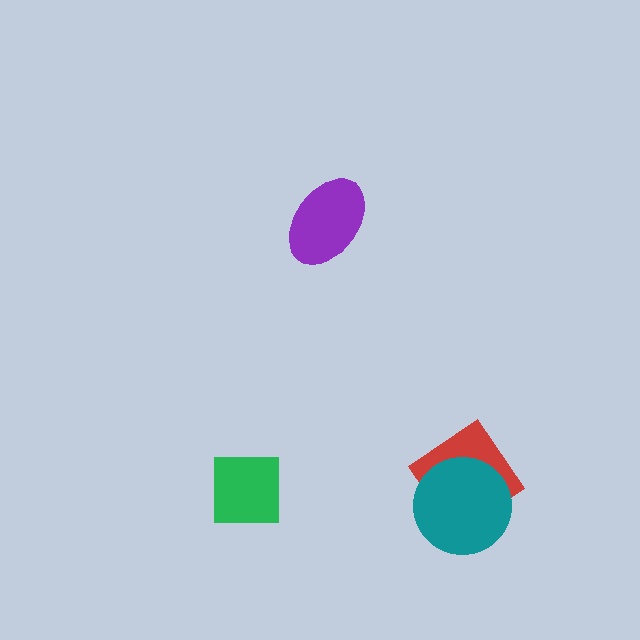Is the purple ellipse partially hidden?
No, no other shape covers it.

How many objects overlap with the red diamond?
1 object overlaps with the red diamond.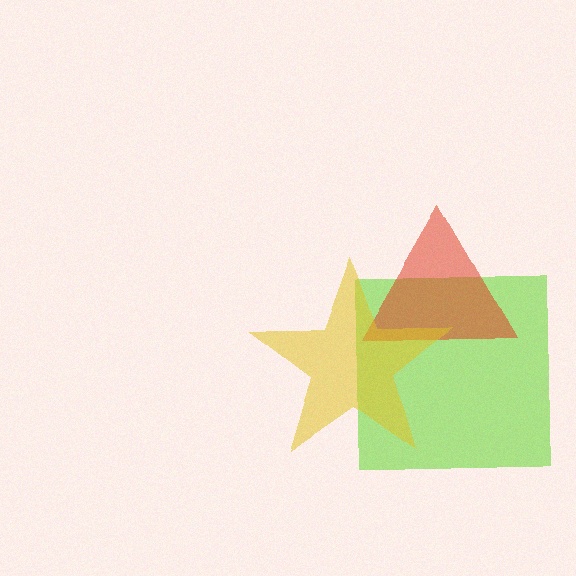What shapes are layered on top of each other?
The layered shapes are: a lime square, a red triangle, a yellow star.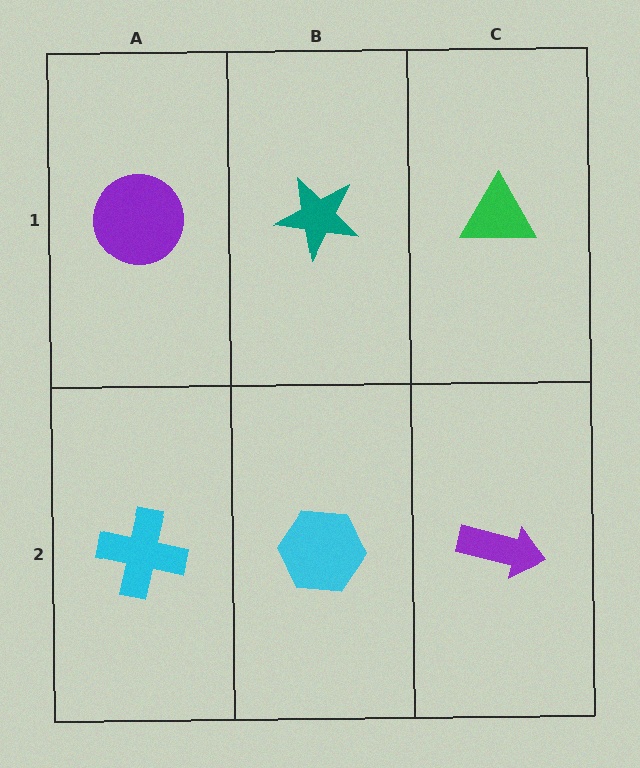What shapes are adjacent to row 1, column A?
A cyan cross (row 2, column A), a teal star (row 1, column B).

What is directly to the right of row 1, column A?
A teal star.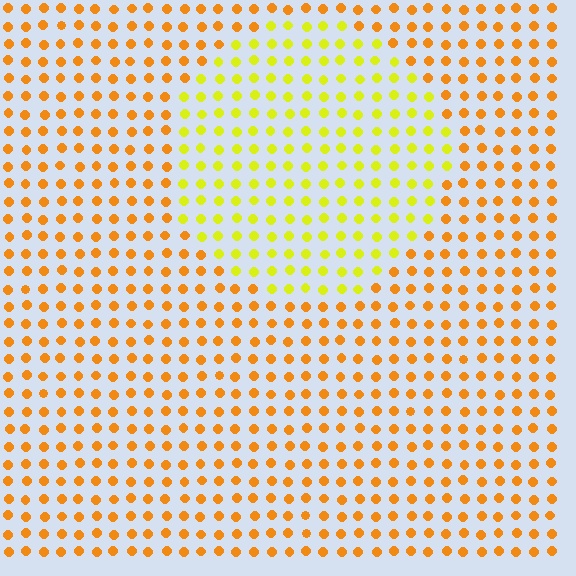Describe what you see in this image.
The image is filled with small orange elements in a uniform arrangement. A circle-shaped region is visible where the elements are tinted to a slightly different hue, forming a subtle color boundary.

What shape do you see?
I see a circle.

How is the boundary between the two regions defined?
The boundary is defined purely by a slight shift in hue (about 35 degrees). Spacing, size, and orientation are identical on both sides.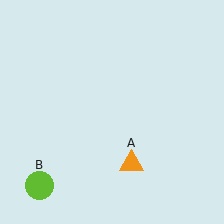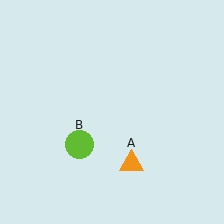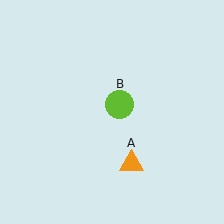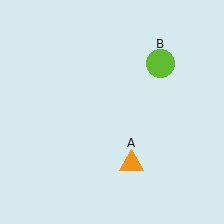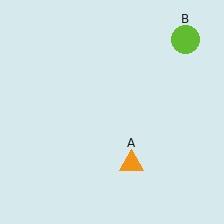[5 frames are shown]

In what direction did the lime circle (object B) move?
The lime circle (object B) moved up and to the right.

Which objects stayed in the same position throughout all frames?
Orange triangle (object A) remained stationary.